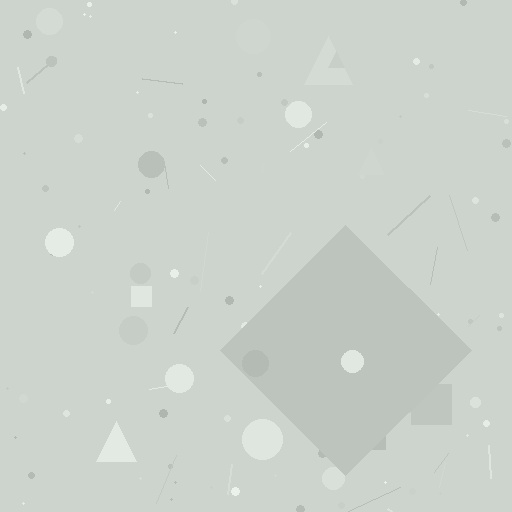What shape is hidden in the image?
A diamond is hidden in the image.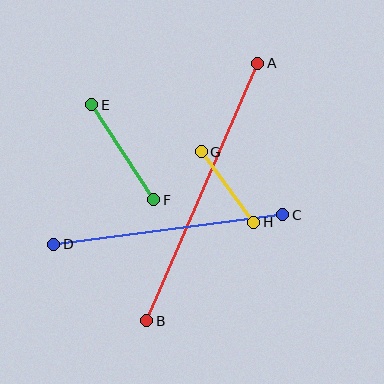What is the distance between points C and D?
The distance is approximately 231 pixels.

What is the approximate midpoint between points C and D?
The midpoint is at approximately (168, 230) pixels.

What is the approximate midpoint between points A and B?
The midpoint is at approximately (202, 192) pixels.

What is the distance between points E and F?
The distance is approximately 114 pixels.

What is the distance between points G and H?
The distance is approximately 88 pixels.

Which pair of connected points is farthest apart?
Points A and B are farthest apart.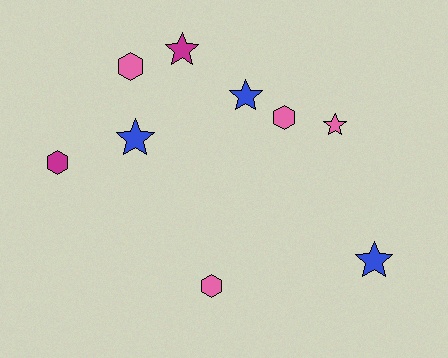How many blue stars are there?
There are 3 blue stars.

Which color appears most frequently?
Pink, with 4 objects.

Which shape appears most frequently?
Star, with 5 objects.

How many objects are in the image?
There are 9 objects.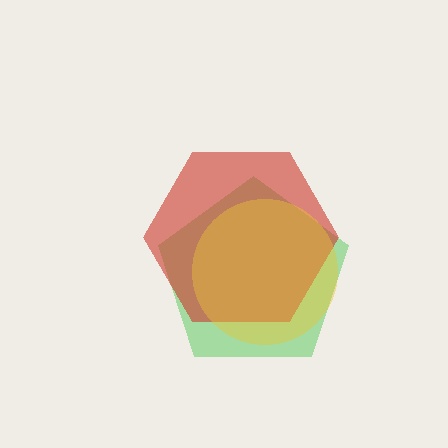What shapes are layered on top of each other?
The layered shapes are: a green pentagon, a red hexagon, a yellow circle.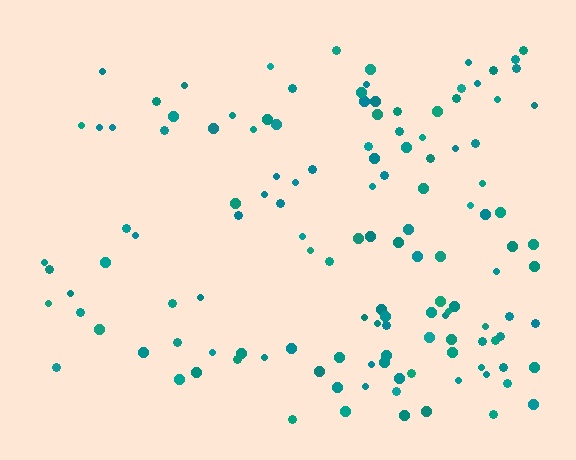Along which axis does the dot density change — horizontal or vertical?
Horizontal.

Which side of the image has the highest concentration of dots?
The right.